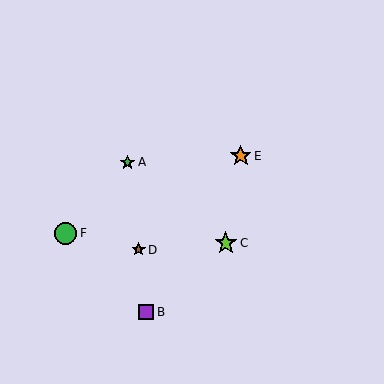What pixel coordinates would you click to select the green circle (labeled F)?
Click at (66, 233) to select the green circle F.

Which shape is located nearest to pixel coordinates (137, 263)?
The brown star (labeled D) at (139, 250) is nearest to that location.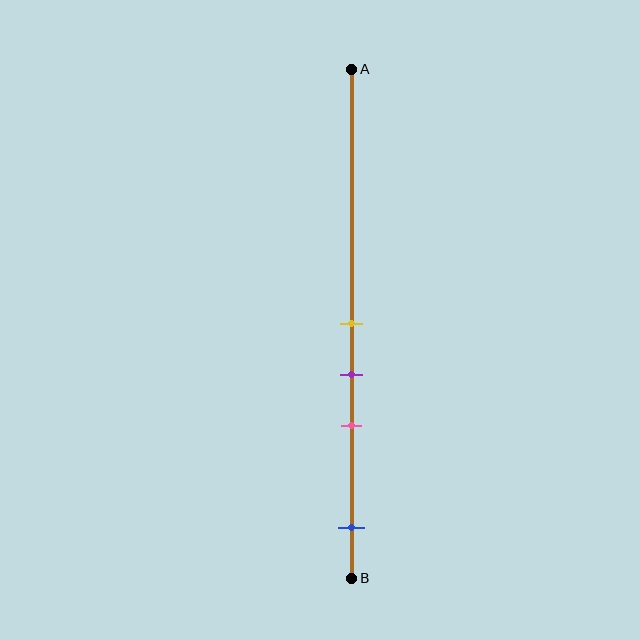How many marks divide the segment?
There are 4 marks dividing the segment.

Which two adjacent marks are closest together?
The yellow and purple marks are the closest adjacent pair.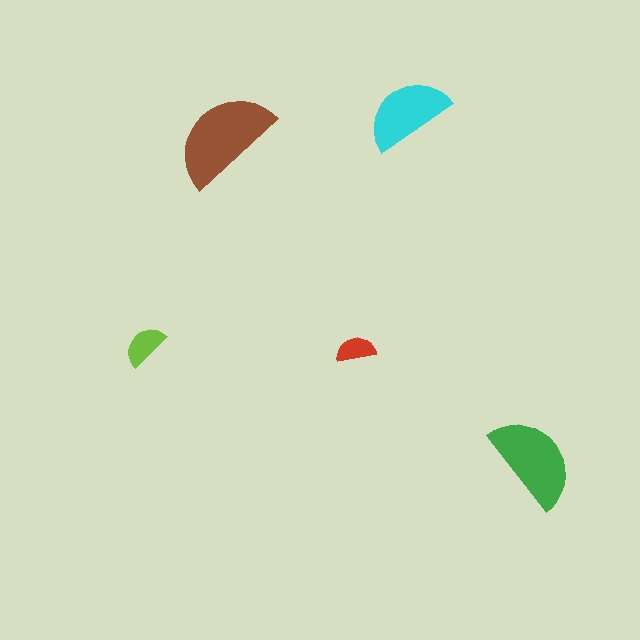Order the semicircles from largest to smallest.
the brown one, the green one, the cyan one, the lime one, the red one.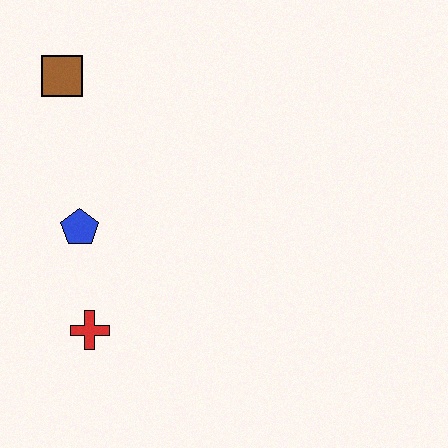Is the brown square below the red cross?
No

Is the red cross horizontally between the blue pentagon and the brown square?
No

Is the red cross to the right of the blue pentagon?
Yes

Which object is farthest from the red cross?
The brown square is farthest from the red cross.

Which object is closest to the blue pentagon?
The red cross is closest to the blue pentagon.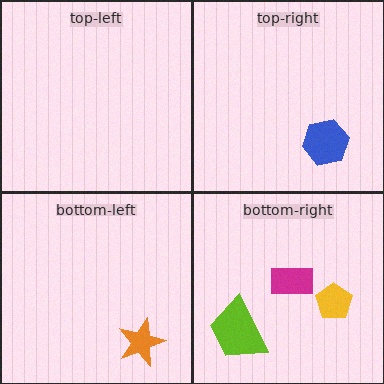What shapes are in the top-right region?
The blue hexagon.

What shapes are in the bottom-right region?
The magenta rectangle, the yellow pentagon, the lime trapezoid.